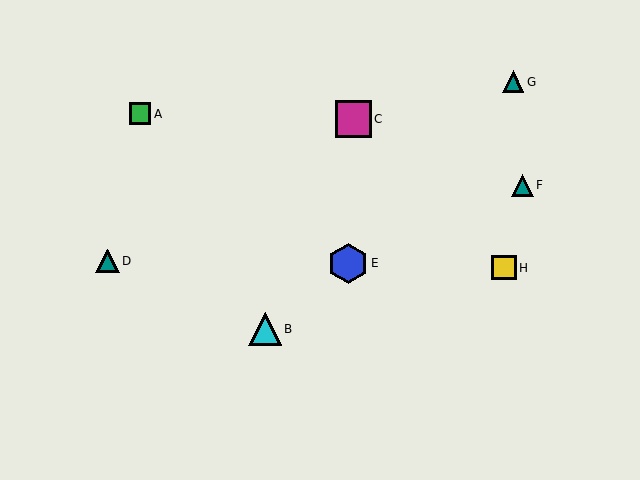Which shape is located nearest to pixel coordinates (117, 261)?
The teal triangle (labeled D) at (107, 261) is nearest to that location.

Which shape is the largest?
The blue hexagon (labeled E) is the largest.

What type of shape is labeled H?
Shape H is a yellow square.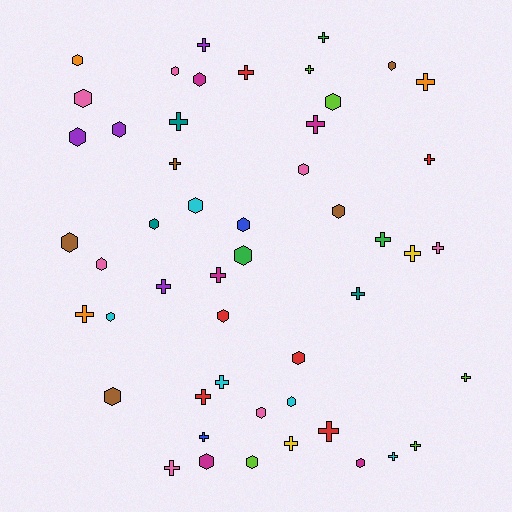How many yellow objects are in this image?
There are 2 yellow objects.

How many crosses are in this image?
There are 25 crosses.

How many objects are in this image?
There are 50 objects.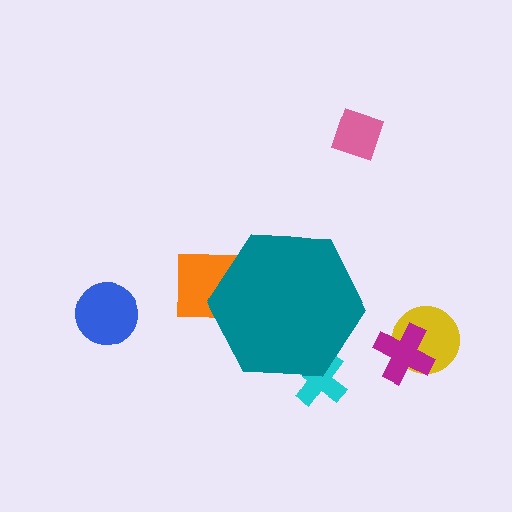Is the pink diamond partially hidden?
No, the pink diamond is fully visible.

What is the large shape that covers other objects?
A teal hexagon.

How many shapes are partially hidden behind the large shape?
2 shapes are partially hidden.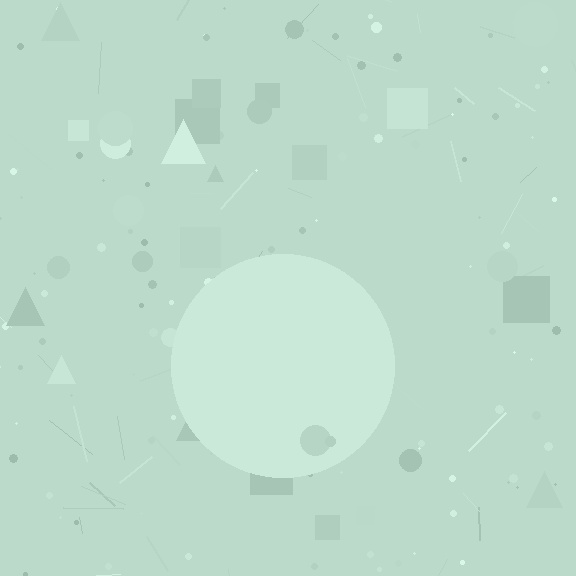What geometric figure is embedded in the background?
A circle is embedded in the background.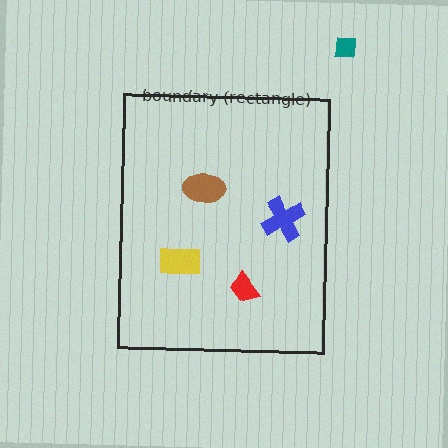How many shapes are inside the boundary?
4 inside, 1 outside.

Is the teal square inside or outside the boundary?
Outside.